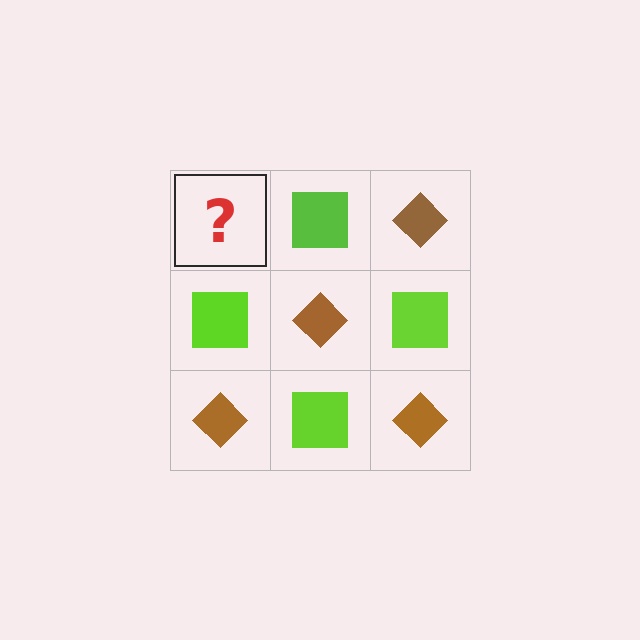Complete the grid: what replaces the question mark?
The question mark should be replaced with a brown diamond.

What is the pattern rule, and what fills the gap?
The rule is that it alternates brown diamond and lime square in a checkerboard pattern. The gap should be filled with a brown diamond.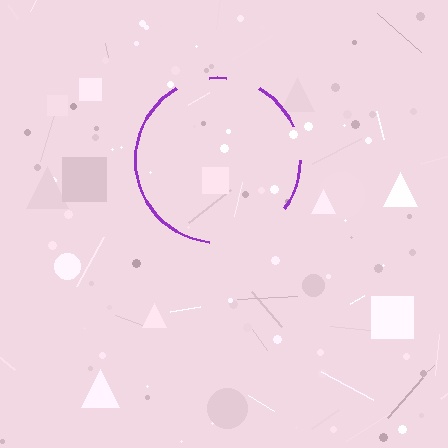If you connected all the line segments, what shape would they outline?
They would outline a circle.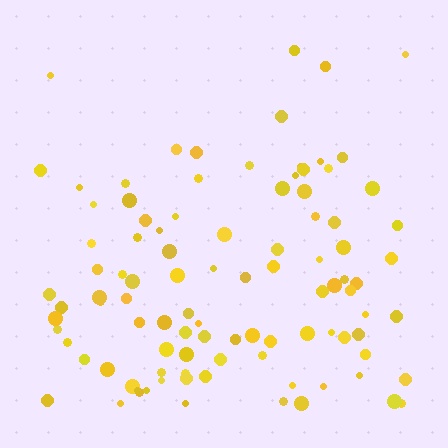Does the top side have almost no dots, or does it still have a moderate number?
Still a moderate number, just noticeably fewer than the bottom.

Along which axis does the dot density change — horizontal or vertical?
Vertical.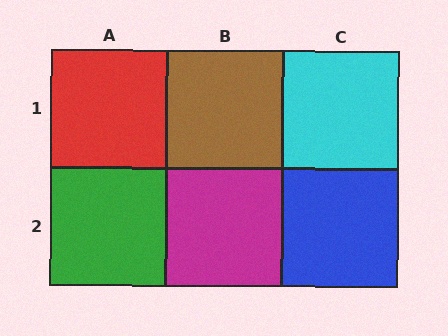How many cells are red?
1 cell is red.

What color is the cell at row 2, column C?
Blue.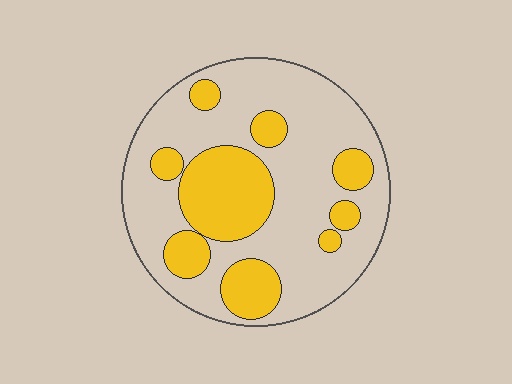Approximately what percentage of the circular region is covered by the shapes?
Approximately 30%.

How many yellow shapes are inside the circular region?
9.